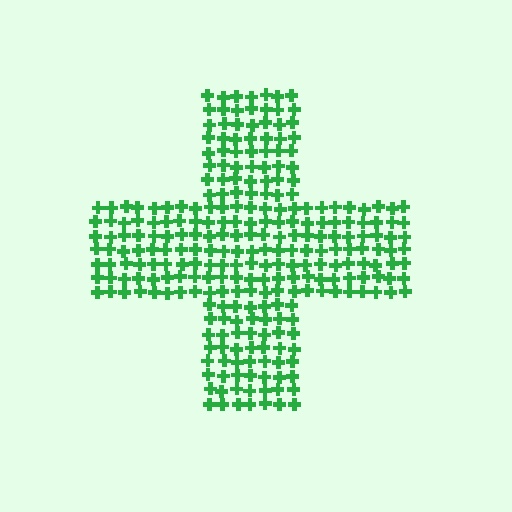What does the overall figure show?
The overall figure shows a cross.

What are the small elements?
The small elements are crosses.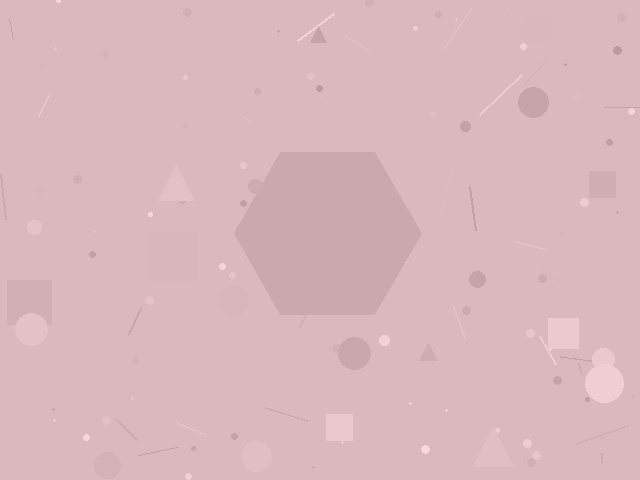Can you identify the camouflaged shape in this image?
The camouflaged shape is a hexagon.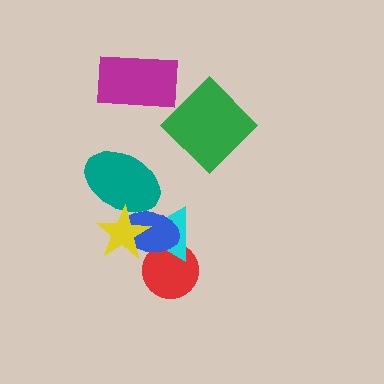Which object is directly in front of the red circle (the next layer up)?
The cyan triangle is directly in front of the red circle.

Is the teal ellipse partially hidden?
Yes, it is partially covered by another shape.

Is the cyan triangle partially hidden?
Yes, it is partially covered by another shape.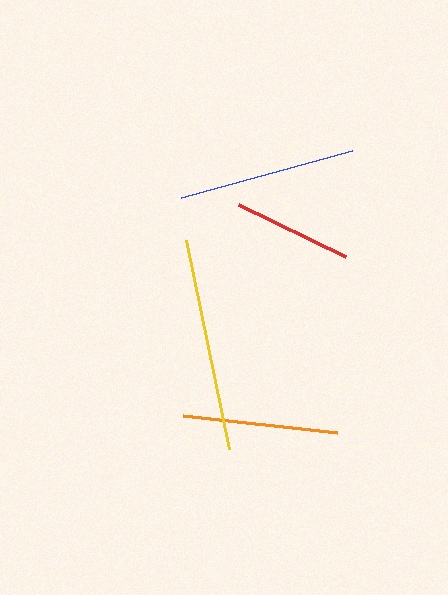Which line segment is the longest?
The yellow line is the longest at approximately 214 pixels.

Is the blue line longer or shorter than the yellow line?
The yellow line is longer than the blue line.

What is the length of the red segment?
The red segment is approximately 119 pixels long.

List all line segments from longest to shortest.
From longest to shortest: yellow, blue, orange, red.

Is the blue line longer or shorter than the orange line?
The blue line is longer than the orange line.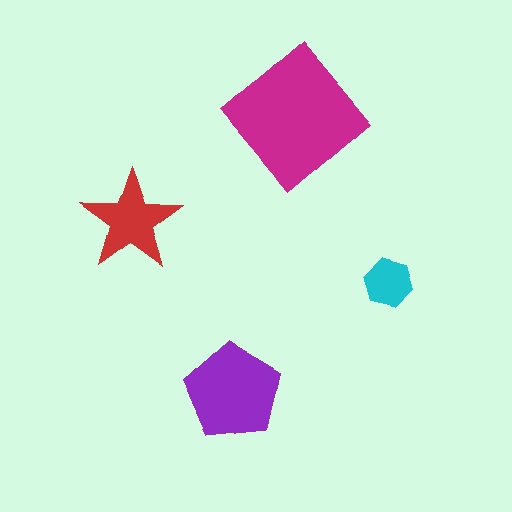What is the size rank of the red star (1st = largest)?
3rd.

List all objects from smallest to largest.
The cyan hexagon, the red star, the purple pentagon, the magenta diamond.